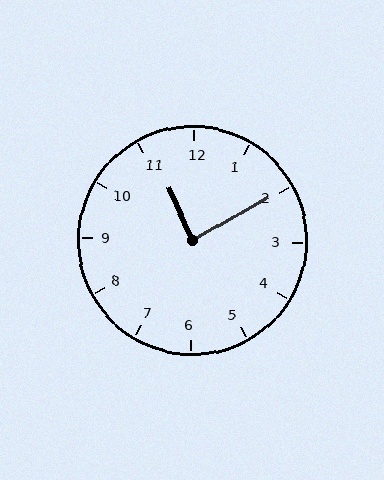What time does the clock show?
11:10.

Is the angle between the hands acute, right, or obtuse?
It is right.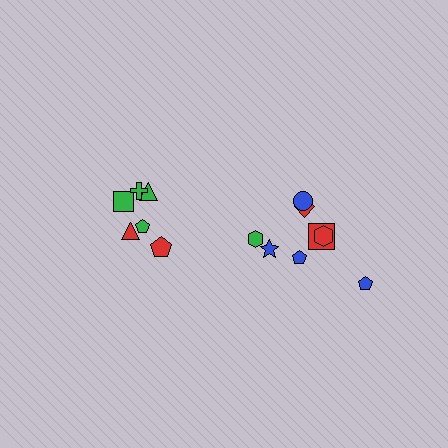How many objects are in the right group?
There are 8 objects.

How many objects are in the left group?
There are 6 objects.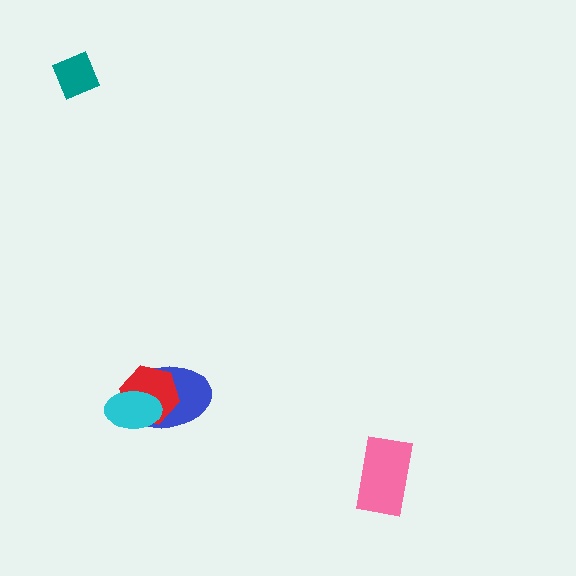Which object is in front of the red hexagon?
The cyan ellipse is in front of the red hexagon.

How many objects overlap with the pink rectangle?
0 objects overlap with the pink rectangle.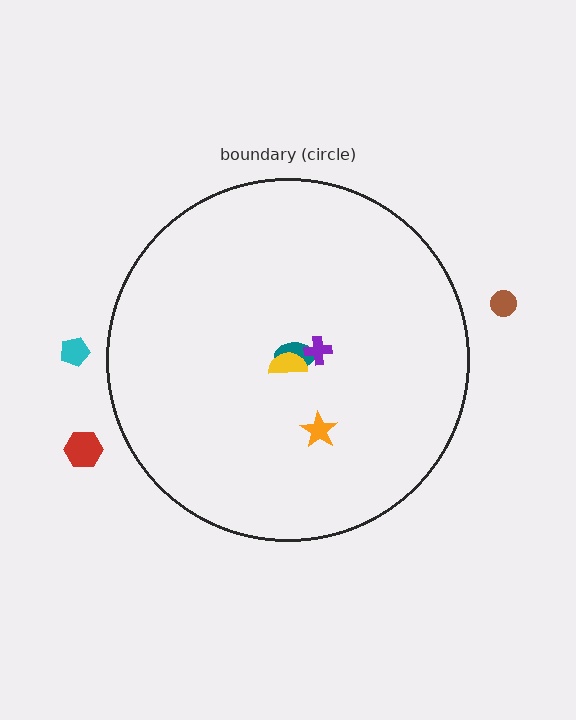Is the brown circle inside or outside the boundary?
Outside.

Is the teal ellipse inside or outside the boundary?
Inside.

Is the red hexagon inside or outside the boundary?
Outside.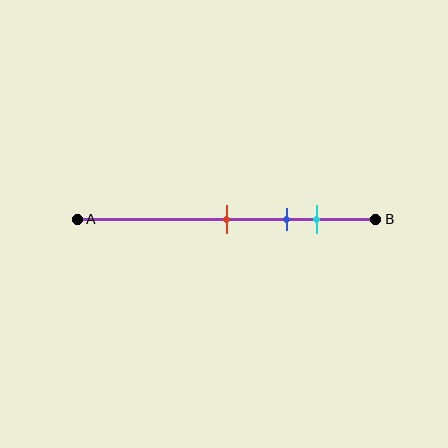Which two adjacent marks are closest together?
The blue and cyan marks are the closest adjacent pair.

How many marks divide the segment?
There are 3 marks dividing the segment.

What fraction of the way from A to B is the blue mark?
The blue mark is approximately 70% (0.7) of the way from A to B.